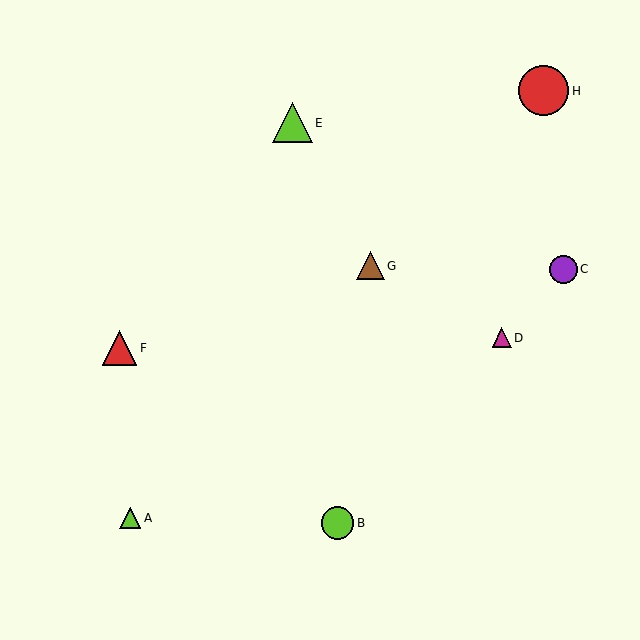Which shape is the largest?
The red circle (labeled H) is the largest.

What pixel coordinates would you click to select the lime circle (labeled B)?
Click at (338, 523) to select the lime circle B.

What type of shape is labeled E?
Shape E is a lime triangle.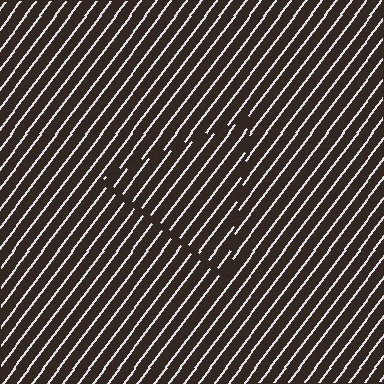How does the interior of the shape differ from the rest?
The interior of the shape contains the same grating, shifted by half a period — the contour is defined by the phase discontinuity where line-ends from the inner and outer gratings abut.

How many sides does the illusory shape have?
3 sides — the line-ends trace a triangle.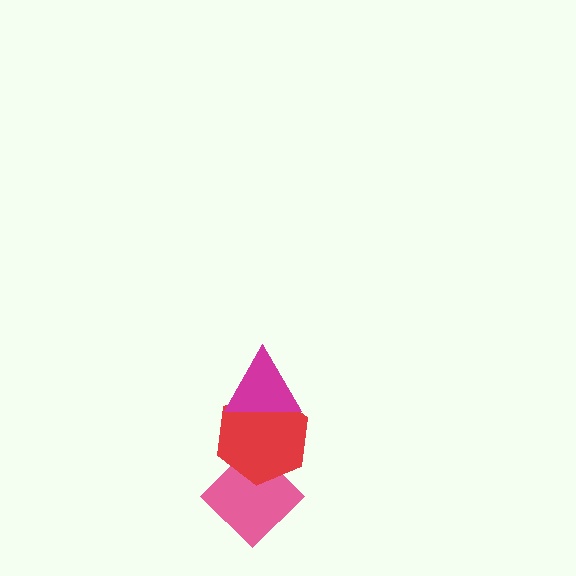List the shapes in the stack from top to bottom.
From top to bottom: the magenta triangle, the red hexagon, the pink diamond.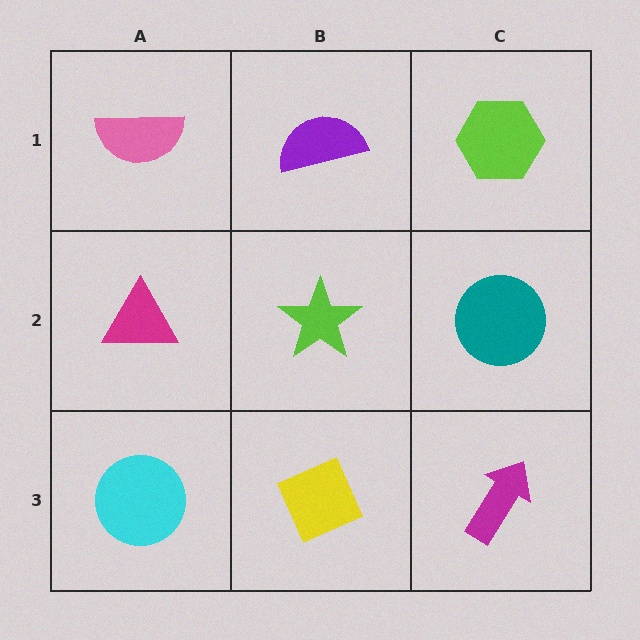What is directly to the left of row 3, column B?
A cyan circle.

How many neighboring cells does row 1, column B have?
3.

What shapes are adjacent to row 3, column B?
A lime star (row 2, column B), a cyan circle (row 3, column A), a magenta arrow (row 3, column C).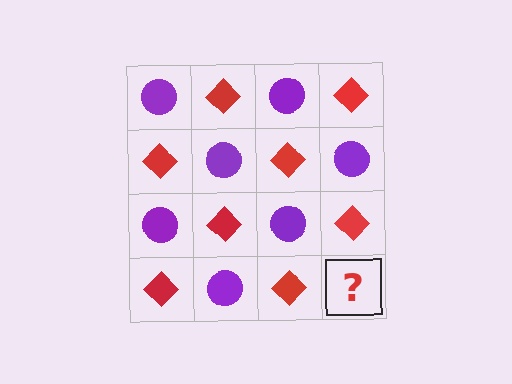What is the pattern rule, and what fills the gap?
The rule is that it alternates purple circle and red diamond in a checkerboard pattern. The gap should be filled with a purple circle.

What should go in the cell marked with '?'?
The missing cell should contain a purple circle.